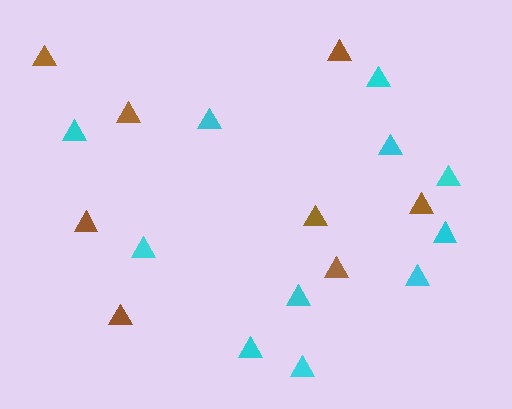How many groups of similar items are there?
There are 2 groups: one group of cyan triangles (11) and one group of brown triangles (8).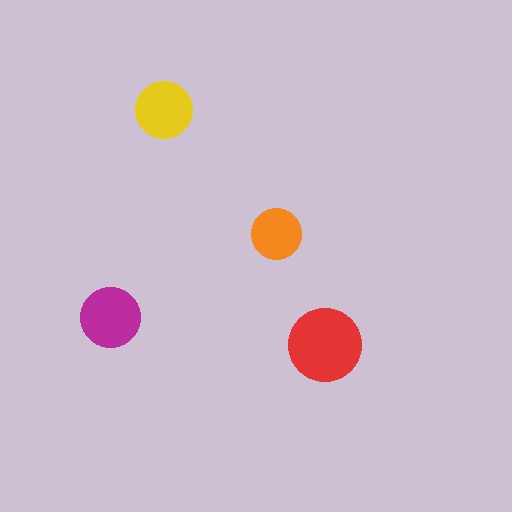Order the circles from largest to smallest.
the red one, the magenta one, the yellow one, the orange one.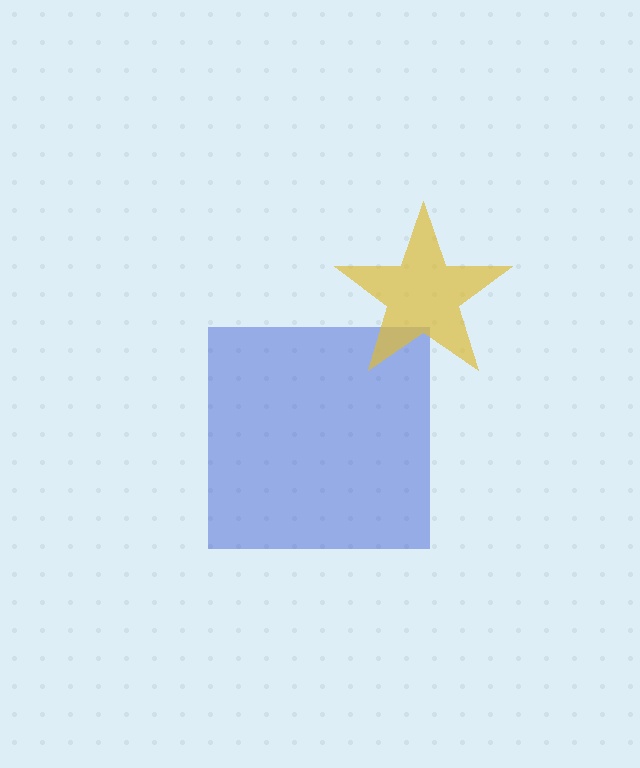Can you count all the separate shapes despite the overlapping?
Yes, there are 2 separate shapes.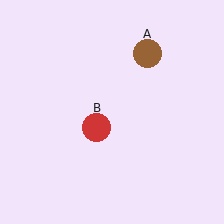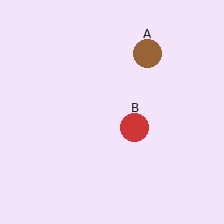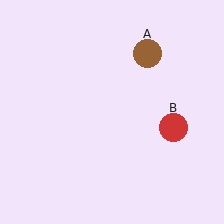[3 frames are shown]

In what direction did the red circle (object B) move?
The red circle (object B) moved right.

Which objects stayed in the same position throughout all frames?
Brown circle (object A) remained stationary.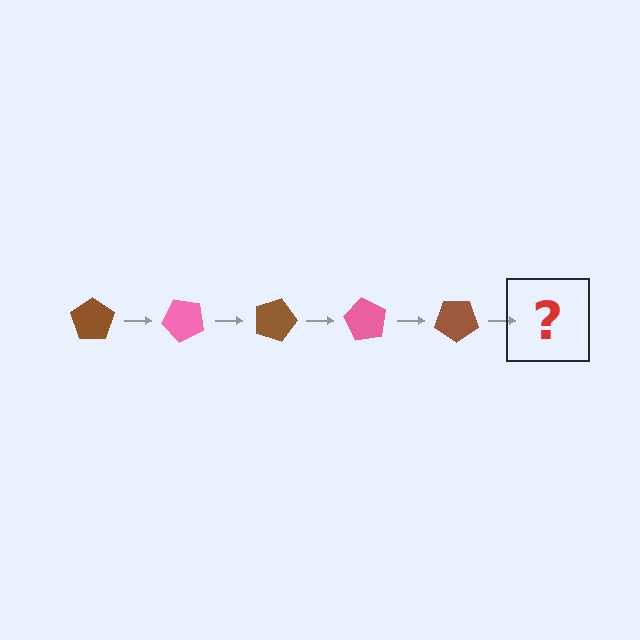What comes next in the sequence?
The next element should be a pink pentagon, rotated 225 degrees from the start.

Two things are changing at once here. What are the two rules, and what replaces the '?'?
The two rules are that it rotates 45 degrees each step and the color cycles through brown and pink. The '?' should be a pink pentagon, rotated 225 degrees from the start.